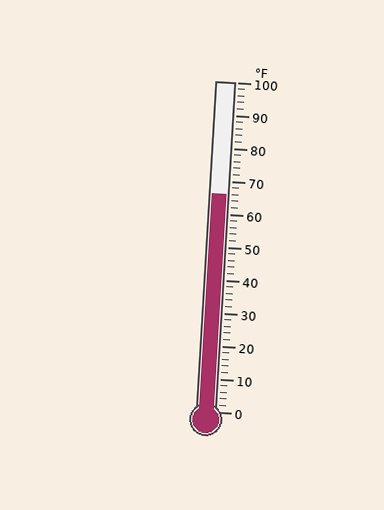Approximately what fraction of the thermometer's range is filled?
The thermometer is filled to approximately 65% of its range.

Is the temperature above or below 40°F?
The temperature is above 40°F.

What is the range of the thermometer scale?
The thermometer scale ranges from 0°F to 100°F.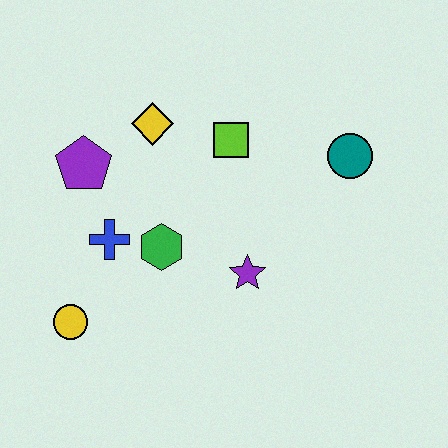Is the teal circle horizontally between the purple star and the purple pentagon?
No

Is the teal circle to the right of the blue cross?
Yes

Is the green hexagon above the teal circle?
No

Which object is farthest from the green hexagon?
The teal circle is farthest from the green hexagon.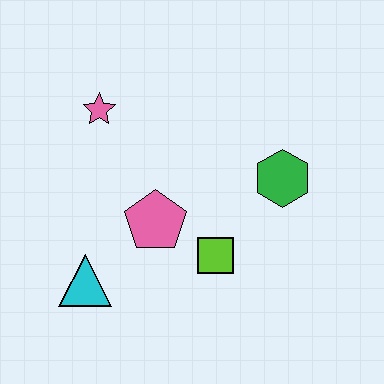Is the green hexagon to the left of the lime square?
No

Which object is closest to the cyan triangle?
The pink pentagon is closest to the cyan triangle.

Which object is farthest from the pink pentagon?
The green hexagon is farthest from the pink pentagon.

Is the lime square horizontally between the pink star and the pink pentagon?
No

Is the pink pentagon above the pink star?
No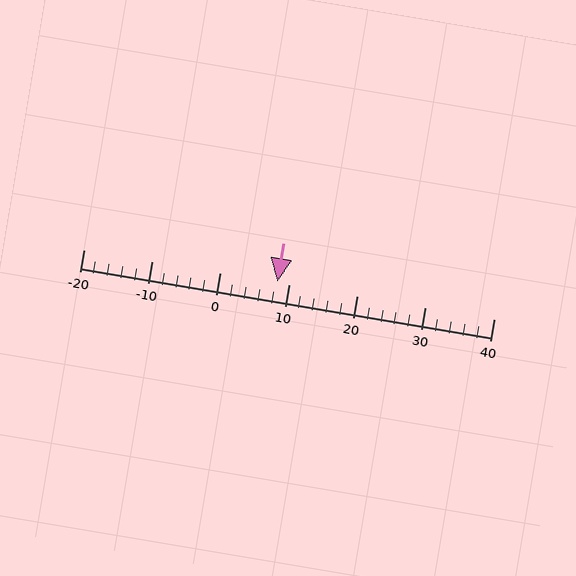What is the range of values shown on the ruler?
The ruler shows values from -20 to 40.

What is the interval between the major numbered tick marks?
The major tick marks are spaced 10 units apart.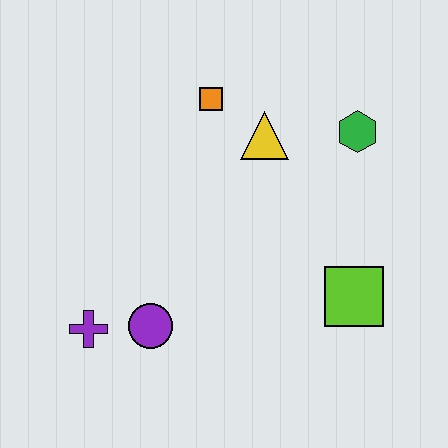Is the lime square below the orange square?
Yes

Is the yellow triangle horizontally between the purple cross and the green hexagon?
Yes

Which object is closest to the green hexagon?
The yellow triangle is closest to the green hexagon.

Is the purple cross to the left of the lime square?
Yes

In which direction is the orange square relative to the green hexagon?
The orange square is to the left of the green hexagon.